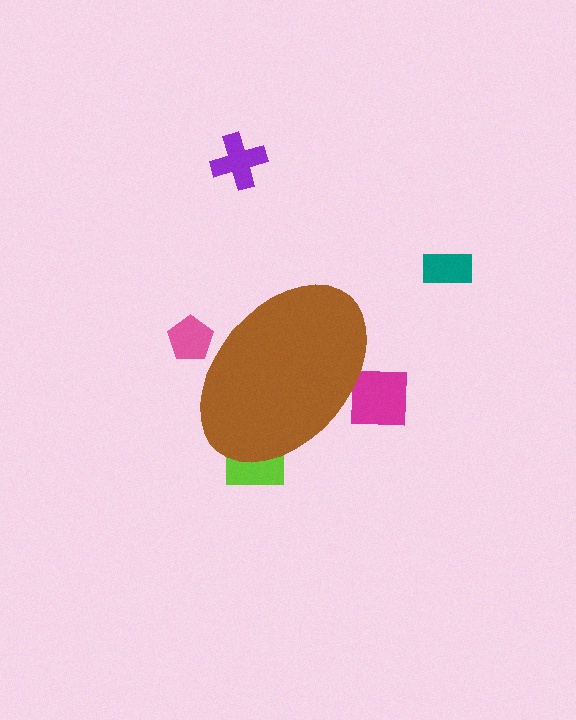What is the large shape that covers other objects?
A brown ellipse.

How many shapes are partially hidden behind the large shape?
3 shapes are partially hidden.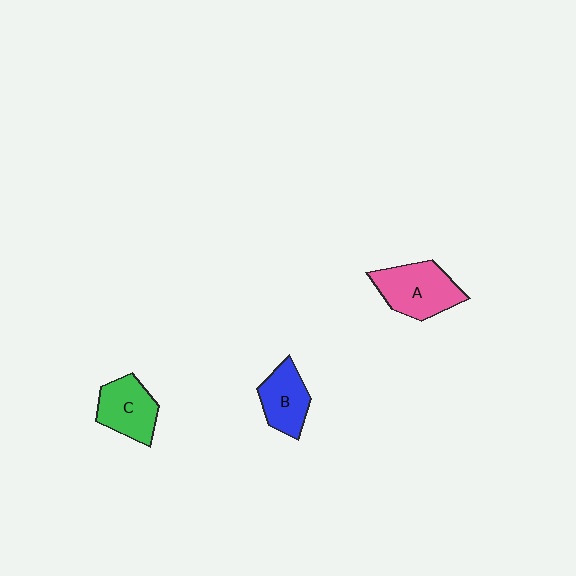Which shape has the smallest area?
Shape B (blue).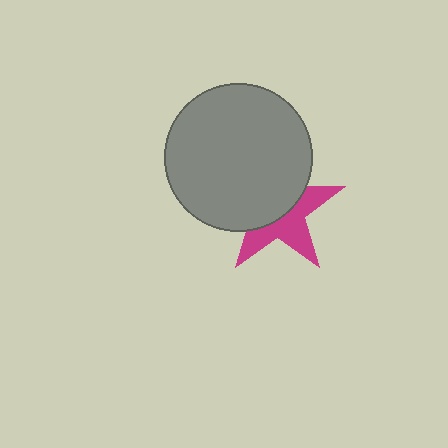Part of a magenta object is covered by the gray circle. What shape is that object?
It is a star.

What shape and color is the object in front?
The object in front is a gray circle.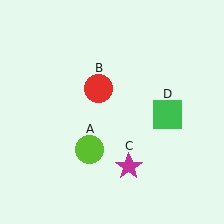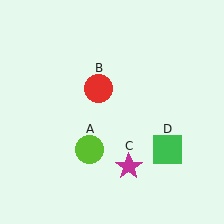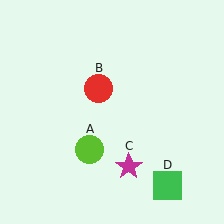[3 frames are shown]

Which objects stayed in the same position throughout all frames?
Lime circle (object A) and red circle (object B) and magenta star (object C) remained stationary.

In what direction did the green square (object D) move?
The green square (object D) moved down.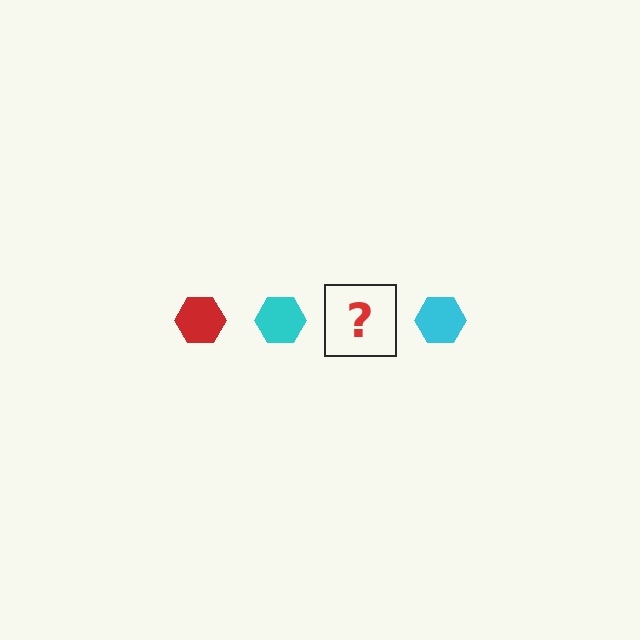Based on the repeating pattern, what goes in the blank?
The blank should be a red hexagon.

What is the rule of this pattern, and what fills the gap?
The rule is that the pattern cycles through red, cyan hexagons. The gap should be filled with a red hexagon.